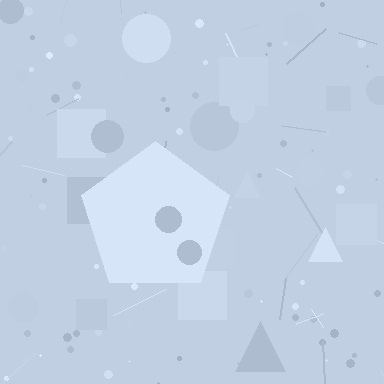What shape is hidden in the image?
A pentagon is hidden in the image.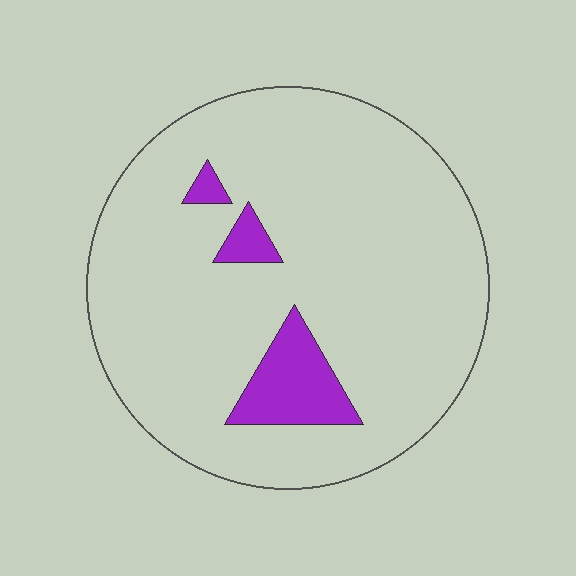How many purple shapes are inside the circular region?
3.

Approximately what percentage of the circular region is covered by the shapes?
Approximately 10%.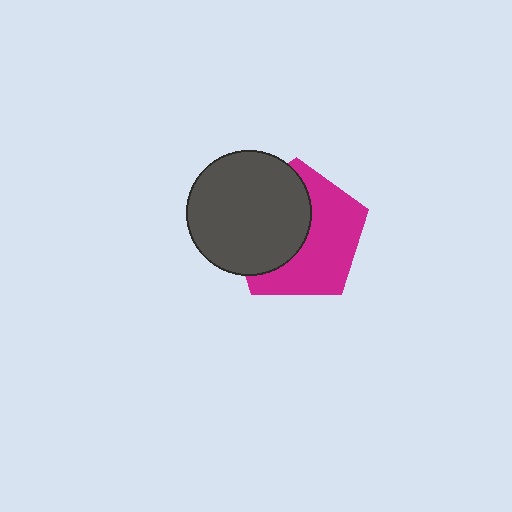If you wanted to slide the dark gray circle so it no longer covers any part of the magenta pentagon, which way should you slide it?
Slide it left — that is the most direct way to separate the two shapes.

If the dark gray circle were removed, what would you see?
You would see the complete magenta pentagon.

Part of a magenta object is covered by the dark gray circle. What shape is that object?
It is a pentagon.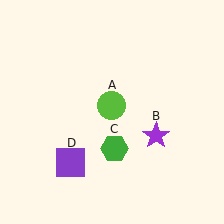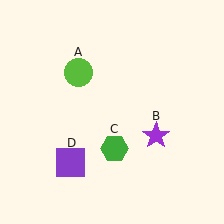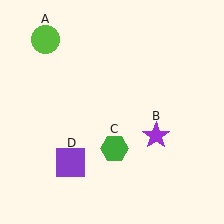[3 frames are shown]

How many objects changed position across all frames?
1 object changed position: lime circle (object A).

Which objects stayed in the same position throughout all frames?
Purple star (object B) and green hexagon (object C) and purple square (object D) remained stationary.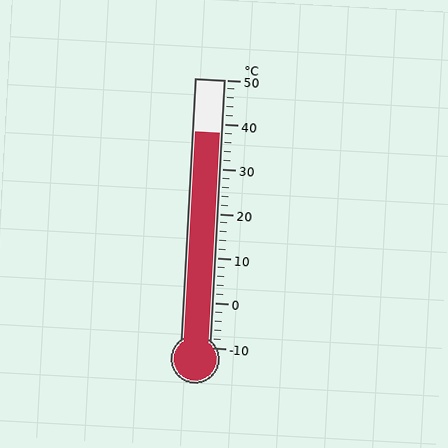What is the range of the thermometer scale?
The thermometer scale ranges from -10°C to 50°C.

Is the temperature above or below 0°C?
The temperature is above 0°C.